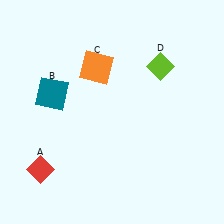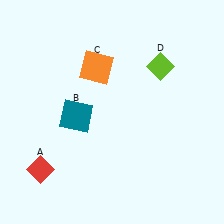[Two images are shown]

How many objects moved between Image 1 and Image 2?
1 object moved between the two images.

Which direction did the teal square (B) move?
The teal square (B) moved right.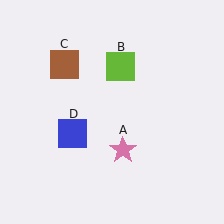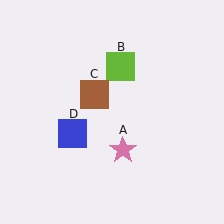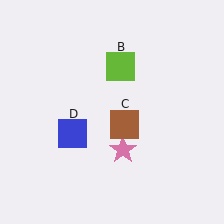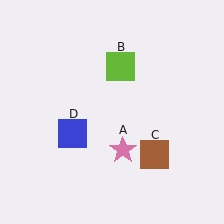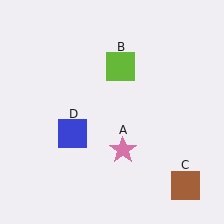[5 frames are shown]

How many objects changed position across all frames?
1 object changed position: brown square (object C).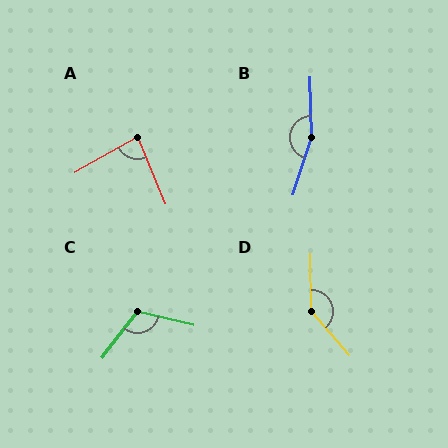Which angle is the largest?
B, at approximately 161 degrees.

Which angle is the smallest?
A, at approximately 82 degrees.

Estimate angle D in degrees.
Approximately 140 degrees.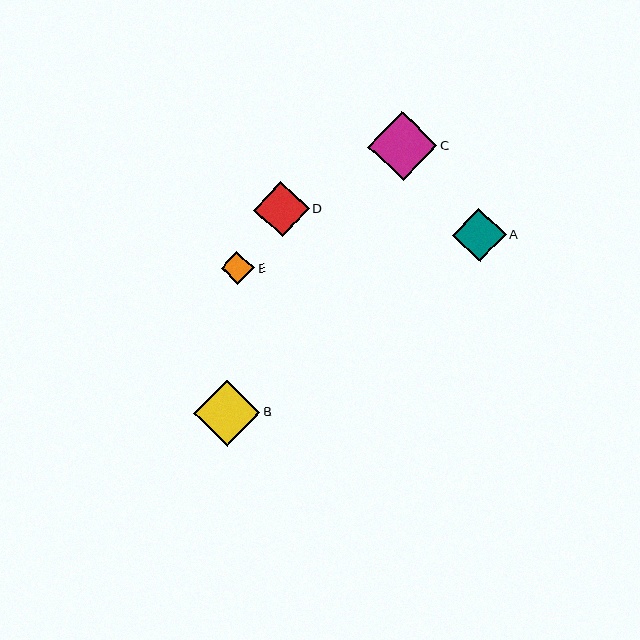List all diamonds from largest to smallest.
From largest to smallest: C, B, D, A, E.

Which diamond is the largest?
Diamond C is the largest with a size of approximately 69 pixels.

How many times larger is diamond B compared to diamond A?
Diamond B is approximately 1.2 times the size of diamond A.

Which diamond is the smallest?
Diamond E is the smallest with a size of approximately 33 pixels.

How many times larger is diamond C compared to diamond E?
Diamond C is approximately 2.1 times the size of diamond E.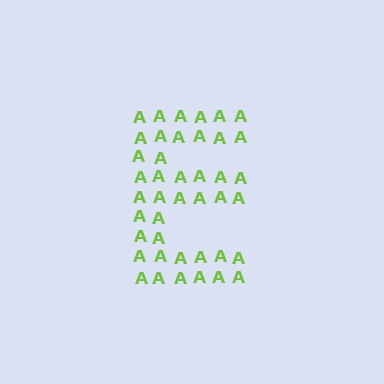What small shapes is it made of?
It is made of small letter A's.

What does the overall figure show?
The overall figure shows the letter E.